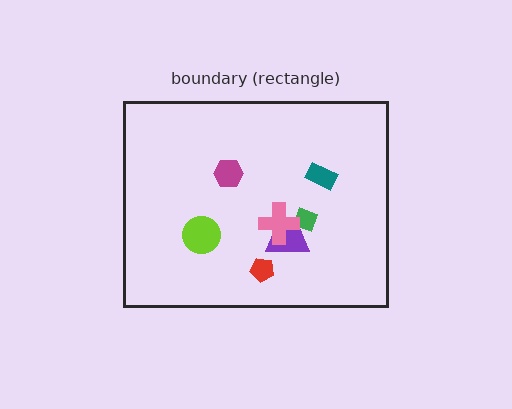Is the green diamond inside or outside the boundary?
Inside.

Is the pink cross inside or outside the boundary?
Inside.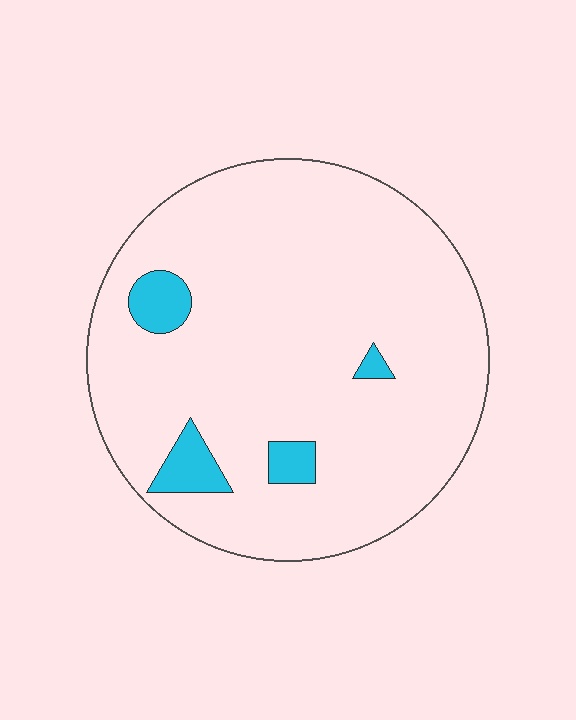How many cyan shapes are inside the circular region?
4.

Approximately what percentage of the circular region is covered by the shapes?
Approximately 5%.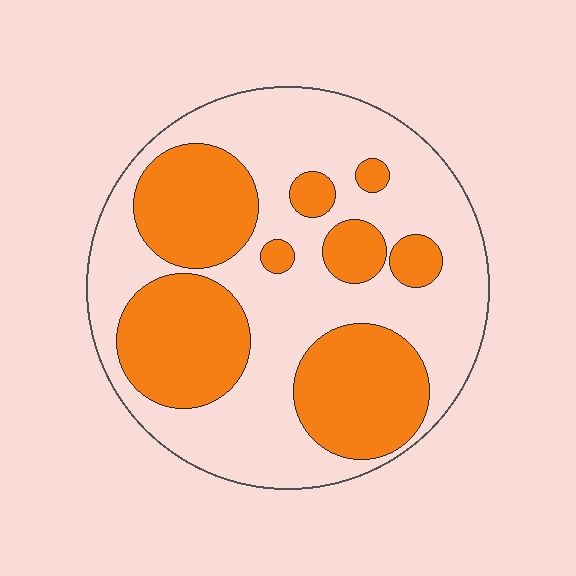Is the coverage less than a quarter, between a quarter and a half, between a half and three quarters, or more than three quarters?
Between a quarter and a half.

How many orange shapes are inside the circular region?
8.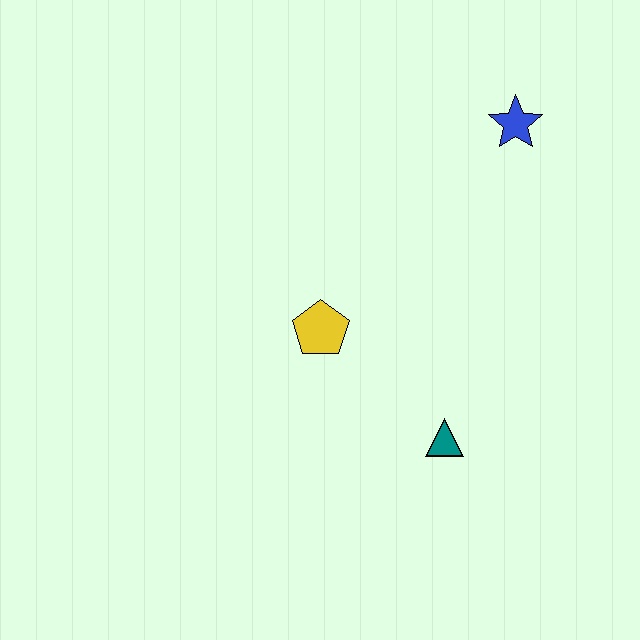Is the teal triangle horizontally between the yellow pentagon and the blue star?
Yes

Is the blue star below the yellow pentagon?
No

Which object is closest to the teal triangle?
The yellow pentagon is closest to the teal triangle.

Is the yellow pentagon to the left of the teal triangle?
Yes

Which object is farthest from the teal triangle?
The blue star is farthest from the teal triangle.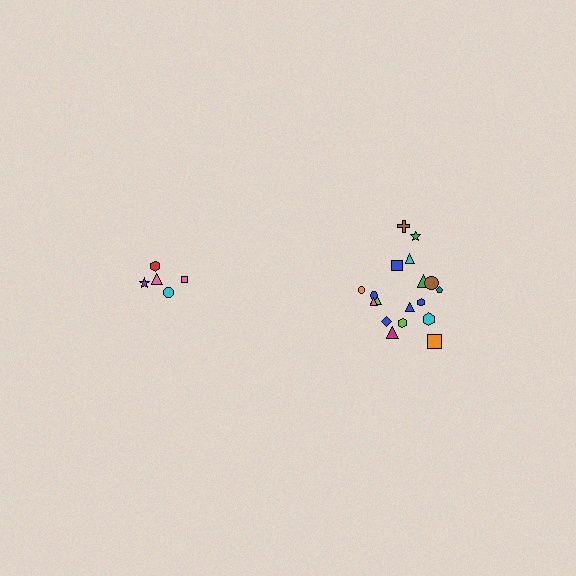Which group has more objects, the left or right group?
The right group.